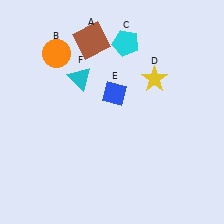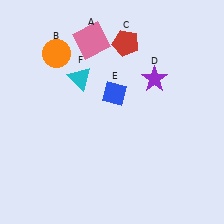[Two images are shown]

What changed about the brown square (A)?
In Image 1, A is brown. In Image 2, it changed to pink.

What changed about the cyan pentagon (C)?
In Image 1, C is cyan. In Image 2, it changed to red.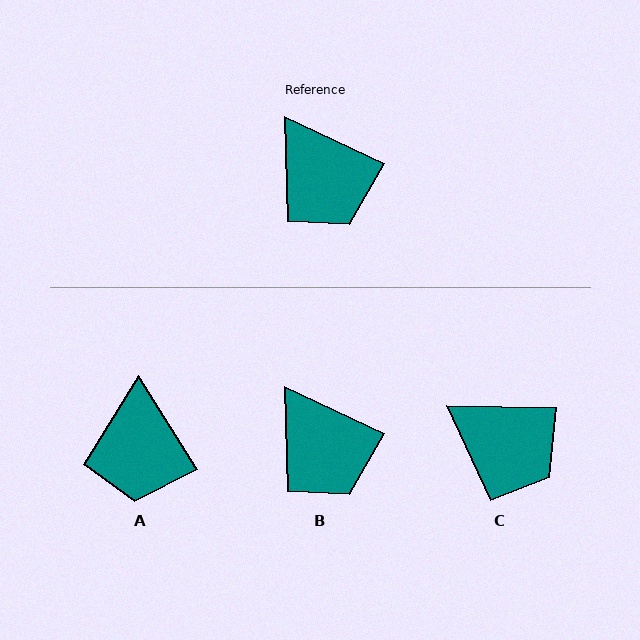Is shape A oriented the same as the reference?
No, it is off by about 33 degrees.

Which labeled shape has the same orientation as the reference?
B.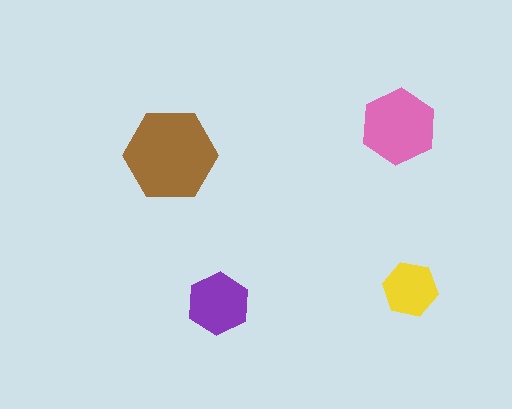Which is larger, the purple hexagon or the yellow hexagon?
The purple one.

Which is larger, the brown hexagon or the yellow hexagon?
The brown one.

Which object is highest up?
The pink hexagon is topmost.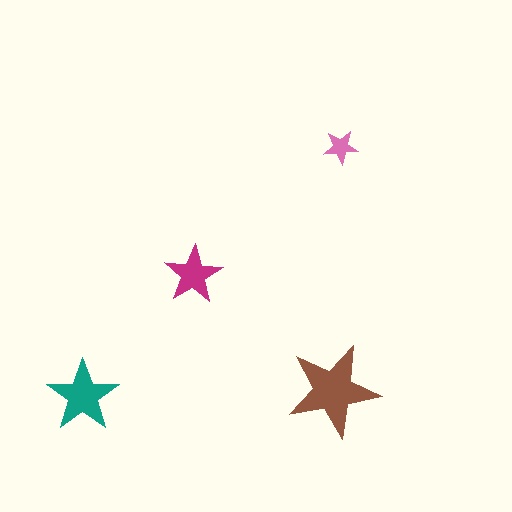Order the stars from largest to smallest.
the brown one, the teal one, the magenta one, the pink one.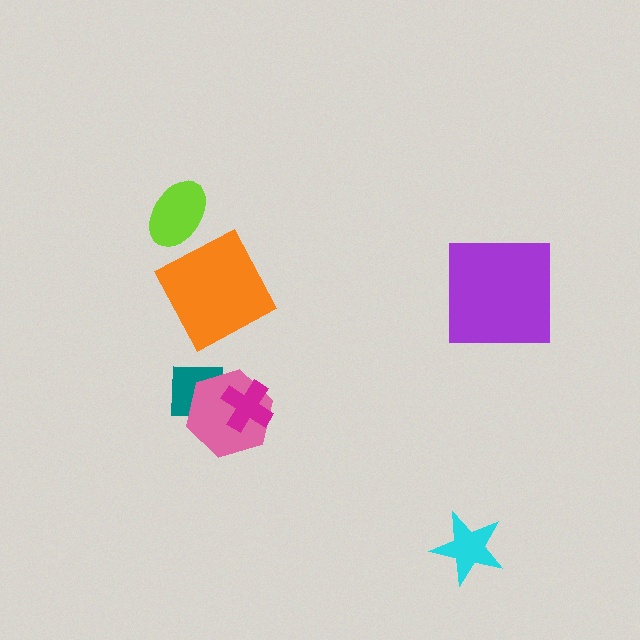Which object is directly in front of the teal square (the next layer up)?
The pink hexagon is directly in front of the teal square.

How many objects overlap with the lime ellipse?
0 objects overlap with the lime ellipse.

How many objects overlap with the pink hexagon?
2 objects overlap with the pink hexagon.